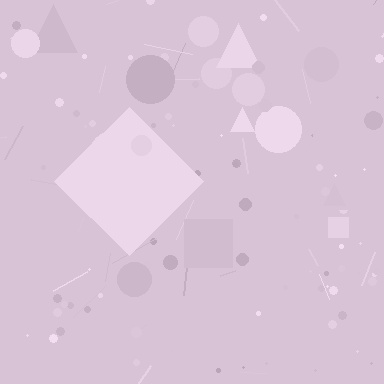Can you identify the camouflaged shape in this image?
The camouflaged shape is a diamond.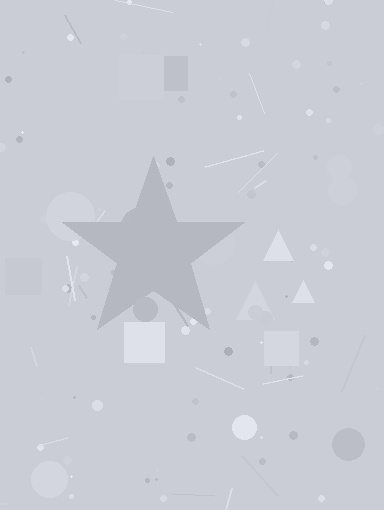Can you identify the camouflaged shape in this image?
The camouflaged shape is a star.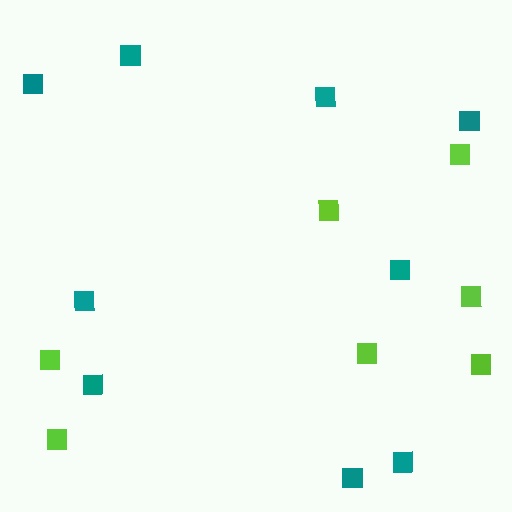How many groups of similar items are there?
There are 2 groups: one group of teal squares (9) and one group of lime squares (7).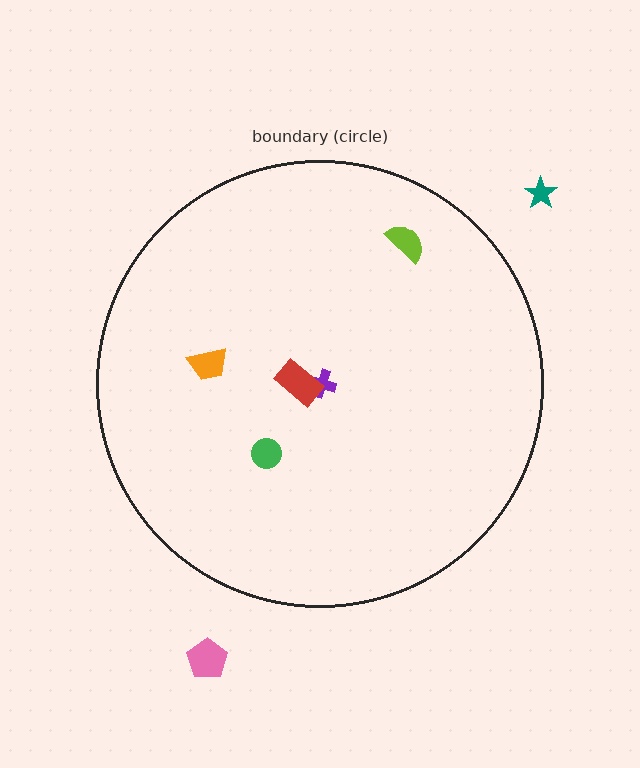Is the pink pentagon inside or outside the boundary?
Outside.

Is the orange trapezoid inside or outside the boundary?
Inside.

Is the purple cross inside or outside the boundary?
Inside.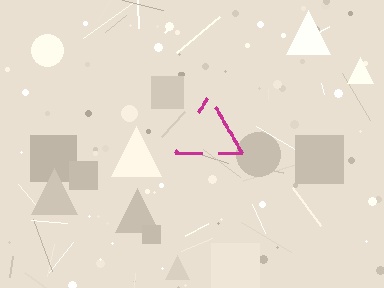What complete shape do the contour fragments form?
The contour fragments form a triangle.